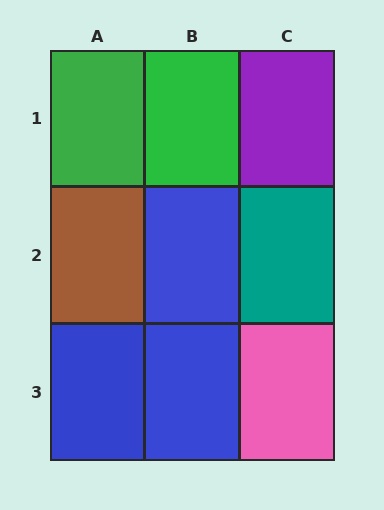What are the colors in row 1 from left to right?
Green, green, purple.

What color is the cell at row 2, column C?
Teal.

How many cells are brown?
1 cell is brown.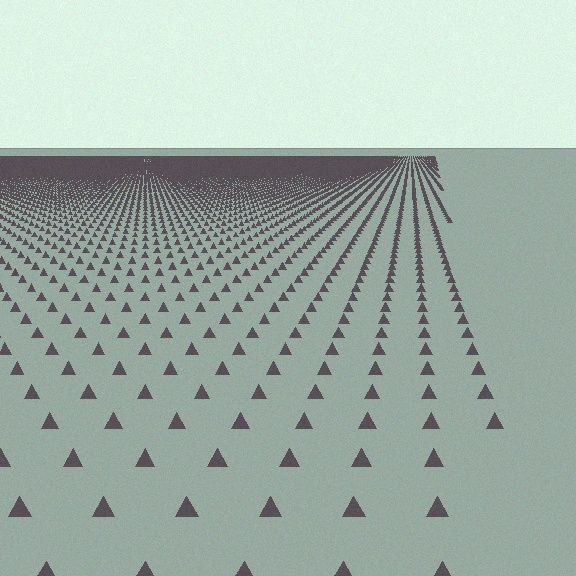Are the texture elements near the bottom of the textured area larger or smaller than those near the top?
Larger. Near the bottom, elements are closer to the viewer and appear at a bigger on-screen size.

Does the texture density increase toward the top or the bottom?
Density increases toward the top.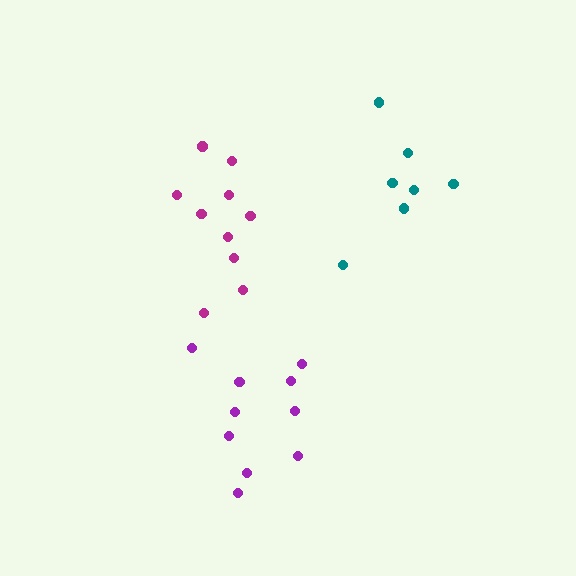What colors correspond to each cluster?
The clusters are colored: magenta, purple, teal.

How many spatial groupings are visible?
There are 3 spatial groupings.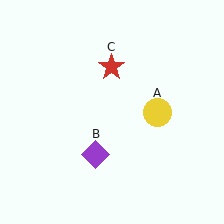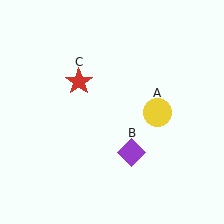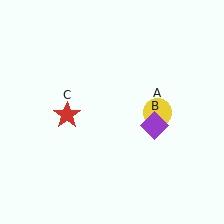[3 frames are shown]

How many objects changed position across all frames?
2 objects changed position: purple diamond (object B), red star (object C).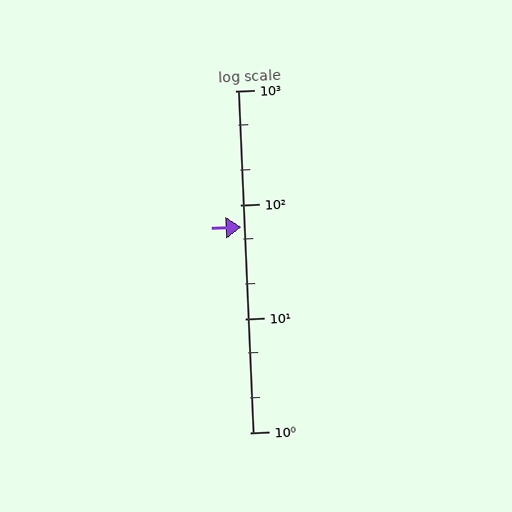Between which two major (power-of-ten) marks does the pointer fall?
The pointer is between 10 and 100.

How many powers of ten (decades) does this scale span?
The scale spans 3 decades, from 1 to 1000.